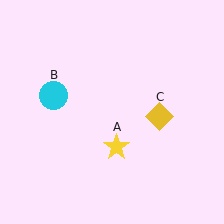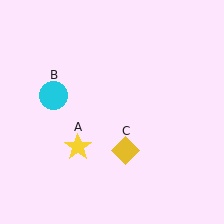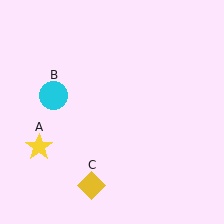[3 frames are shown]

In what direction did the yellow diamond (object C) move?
The yellow diamond (object C) moved down and to the left.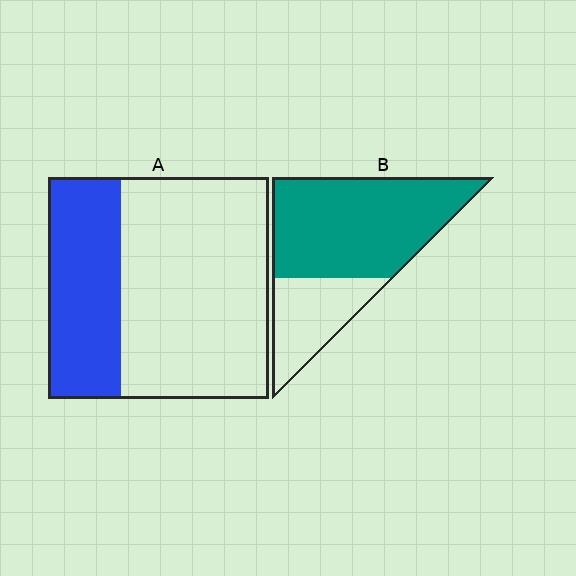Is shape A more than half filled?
No.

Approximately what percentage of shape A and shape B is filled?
A is approximately 35% and B is approximately 70%.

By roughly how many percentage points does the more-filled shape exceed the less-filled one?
By roughly 35 percentage points (B over A).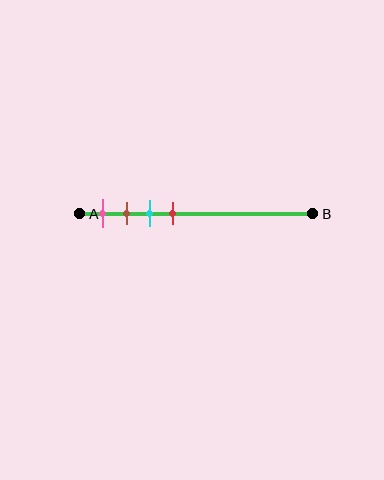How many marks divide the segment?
There are 4 marks dividing the segment.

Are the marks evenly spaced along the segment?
Yes, the marks are approximately evenly spaced.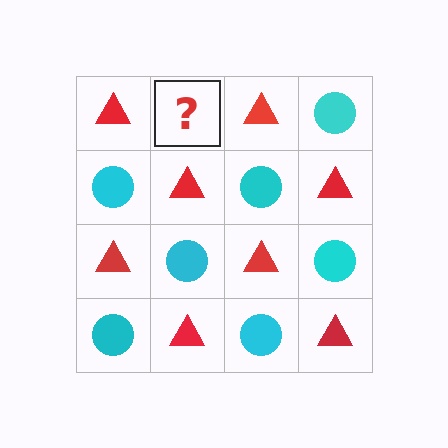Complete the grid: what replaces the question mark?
The question mark should be replaced with a cyan circle.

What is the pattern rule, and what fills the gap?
The rule is that it alternates red triangle and cyan circle in a checkerboard pattern. The gap should be filled with a cyan circle.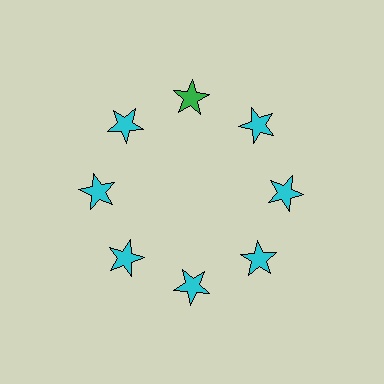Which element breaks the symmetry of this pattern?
The green star at roughly the 12 o'clock position breaks the symmetry. All other shapes are cyan stars.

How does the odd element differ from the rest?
It has a different color: green instead of cyan.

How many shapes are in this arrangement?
There are 8 shapes arranged in a ring pattern.